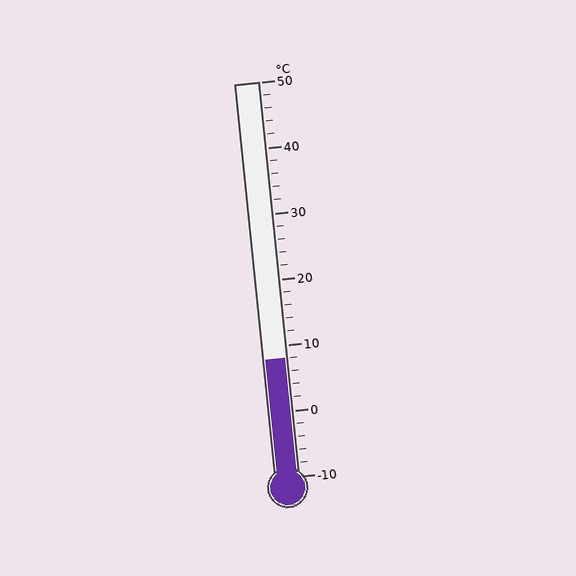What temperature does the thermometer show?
The thermometer shows approximately 8°C.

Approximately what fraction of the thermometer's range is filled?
The thermometer is filled to approximately 30% of its range.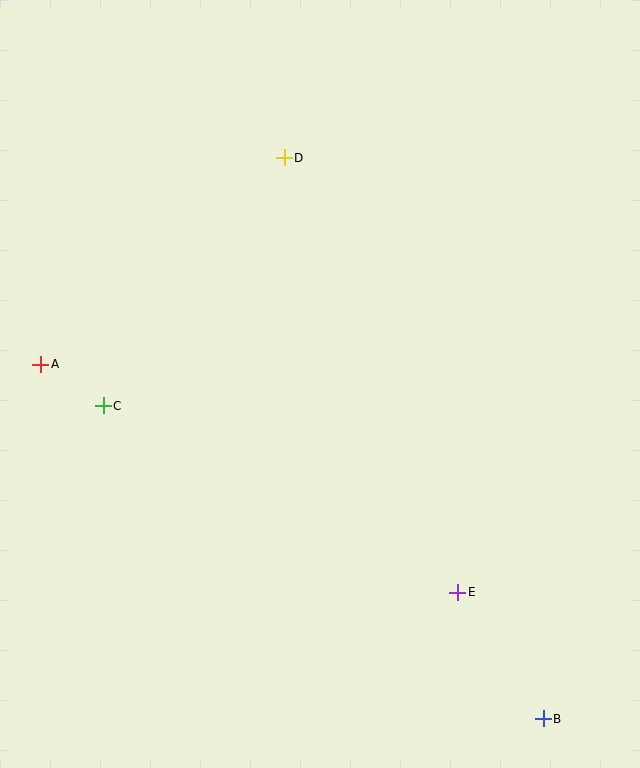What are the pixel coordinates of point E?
Point E is at (458, 592).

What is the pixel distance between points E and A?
The distance between E and A is 475 pixels.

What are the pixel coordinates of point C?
Point C is at (103, 406).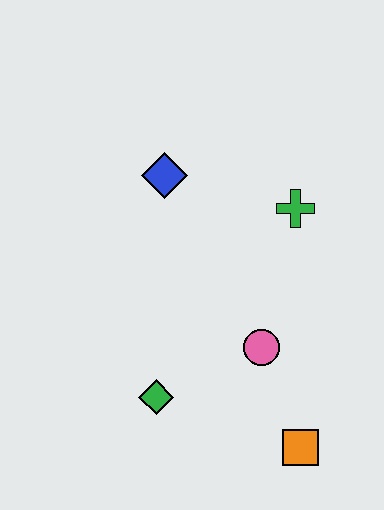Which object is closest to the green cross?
The blue diamond is closest to the green cross.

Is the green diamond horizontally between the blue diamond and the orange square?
No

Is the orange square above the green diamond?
No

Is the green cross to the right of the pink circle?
Yes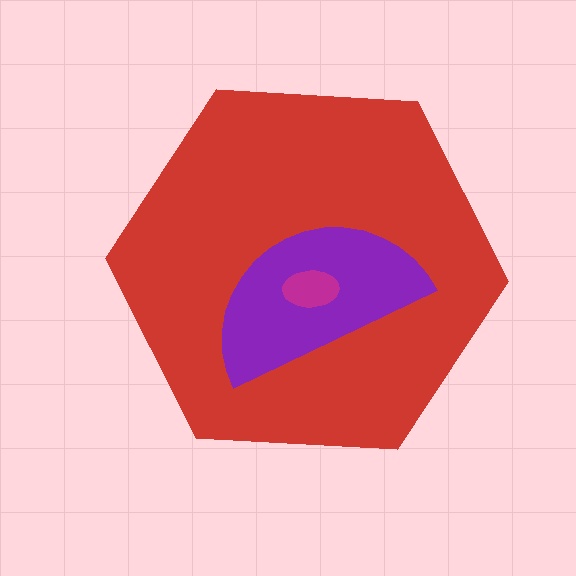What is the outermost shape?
The red hexagon.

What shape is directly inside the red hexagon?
The purple semicircle.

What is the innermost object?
The magenta ellipse.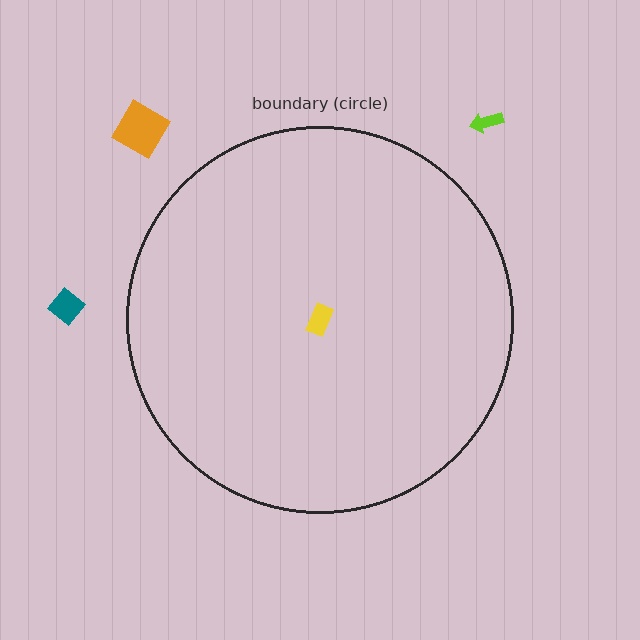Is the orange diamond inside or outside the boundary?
Outside.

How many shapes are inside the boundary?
1 inside, 3 outside.